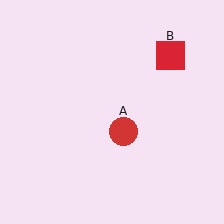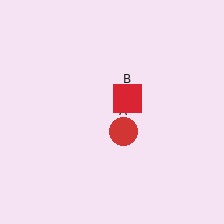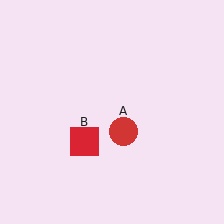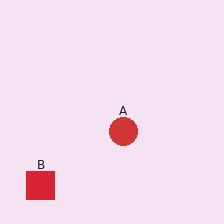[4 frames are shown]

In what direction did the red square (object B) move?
The red square (object B) moved down and to the left.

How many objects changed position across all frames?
1 object changed position: red square (object B).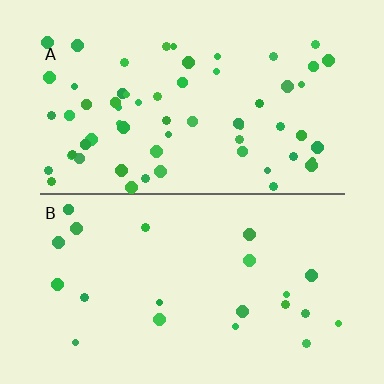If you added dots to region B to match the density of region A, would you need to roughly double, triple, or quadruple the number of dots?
Approximately triple.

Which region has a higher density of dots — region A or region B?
A (the top).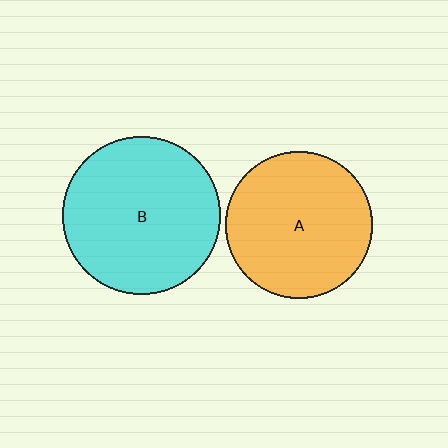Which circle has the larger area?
Circle B (cyan).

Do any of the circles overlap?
No, none of the circles overlap.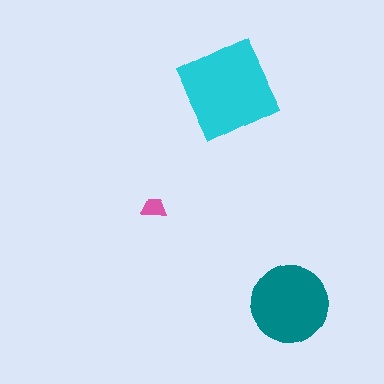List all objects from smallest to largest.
The pink trapezoid, the teal circle, the cyan square.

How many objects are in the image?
There are 3 objects in the image.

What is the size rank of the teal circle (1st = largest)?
2nd.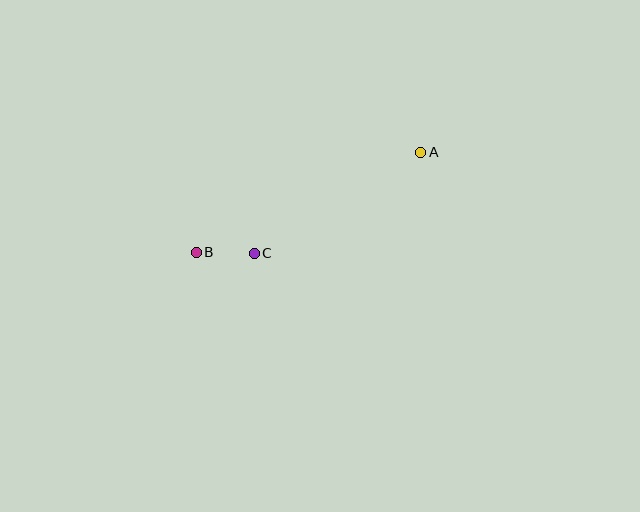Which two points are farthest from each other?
Points A and B are farthest from each other.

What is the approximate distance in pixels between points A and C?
The distance between A and C is approximately 195 pixels.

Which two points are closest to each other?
Points B and C are closest to each other.